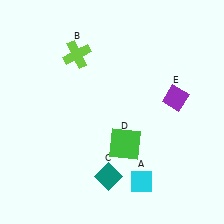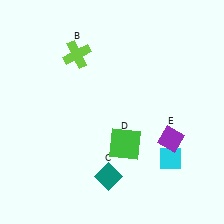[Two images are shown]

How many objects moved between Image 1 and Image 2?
2 objects moved between the two images.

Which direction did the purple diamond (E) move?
The purple diamond (E) moved down.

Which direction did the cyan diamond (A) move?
The cyan diamond (A) moved right.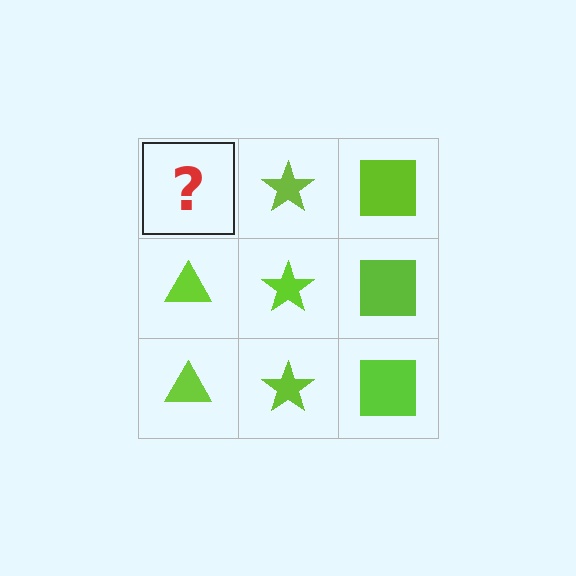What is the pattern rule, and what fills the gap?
The rule is that each column has a consistent shape. The gap should be filled with a lime triangle.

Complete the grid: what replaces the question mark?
The question mark should be replaced with a lime triangle.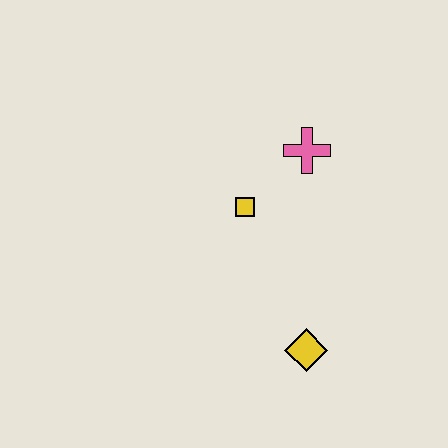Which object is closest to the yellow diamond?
The yellow square is closest to the yellow diamond.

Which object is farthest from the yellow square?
The yellow diamond is farthest from the yellow square.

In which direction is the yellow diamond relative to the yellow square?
The yellow diamond is below the yellow square.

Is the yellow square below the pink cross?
Yes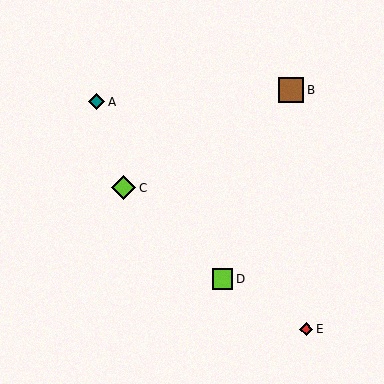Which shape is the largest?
The brown square (labeled B) is the largest.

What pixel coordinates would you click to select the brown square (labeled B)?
Click at (291, 90) to select the brown square B.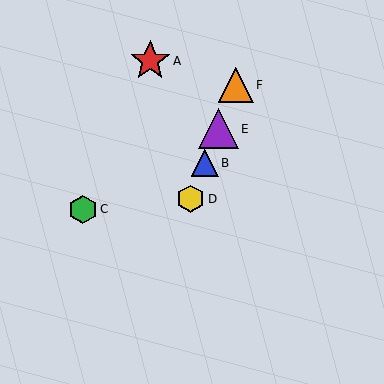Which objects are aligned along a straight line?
Objects B, D, E, F are aligned along a straight line.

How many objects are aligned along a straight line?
4 objects (B, D, E, F) are aligned along a straight line.